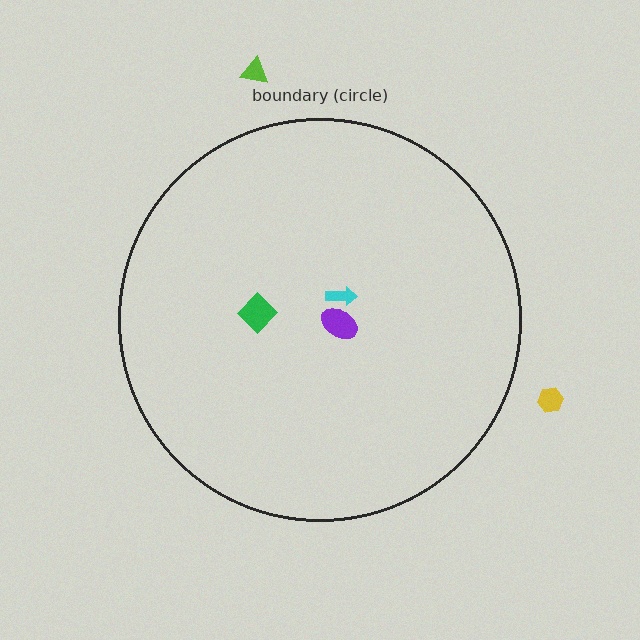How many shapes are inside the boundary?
3 inside, 2 outside.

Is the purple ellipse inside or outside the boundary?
Inside.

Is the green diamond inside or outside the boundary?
Inside.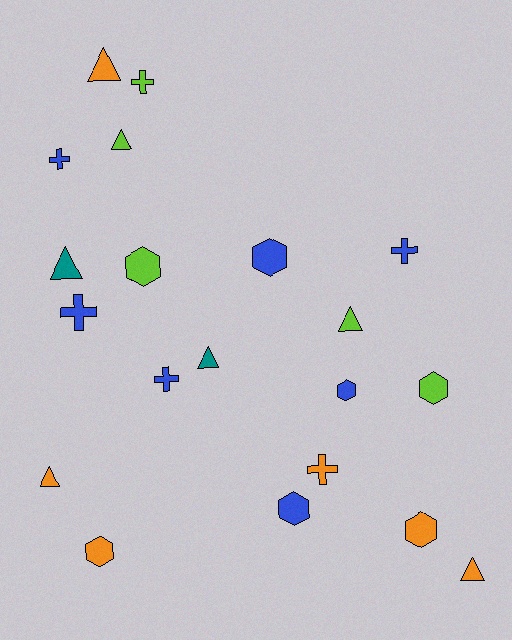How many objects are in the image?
There are 20 objects.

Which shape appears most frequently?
Triangle, with 7 objects.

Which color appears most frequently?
Blue, with 7 objects.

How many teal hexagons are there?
There are no teal hexagons.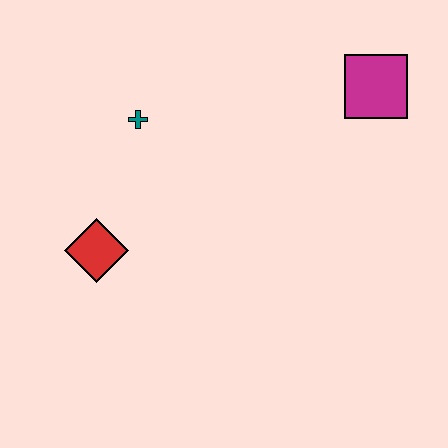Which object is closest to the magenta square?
The teal cross is closest to the magenta square.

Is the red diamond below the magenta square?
Yes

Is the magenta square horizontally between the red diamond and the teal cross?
No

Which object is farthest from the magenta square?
The red diamond is farthest from the magenta square.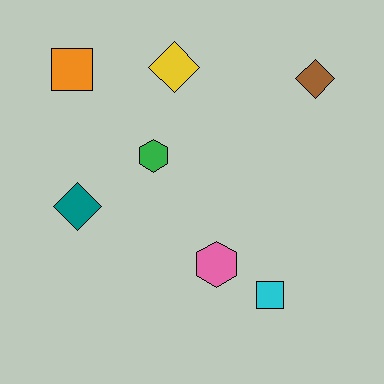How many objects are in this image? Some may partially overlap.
There are 7 objects.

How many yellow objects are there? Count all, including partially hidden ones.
There is 1 yellow object.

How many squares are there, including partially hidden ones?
There are 2 squares.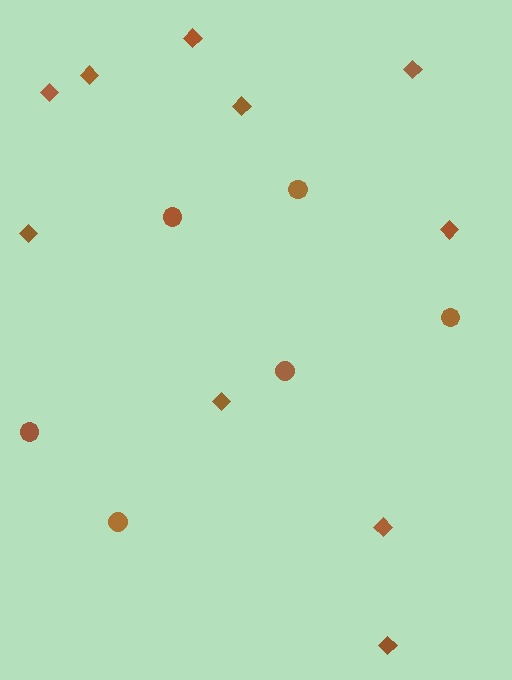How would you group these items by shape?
There are 2 groups: one group of circles (6) and one group of diamonds (10).